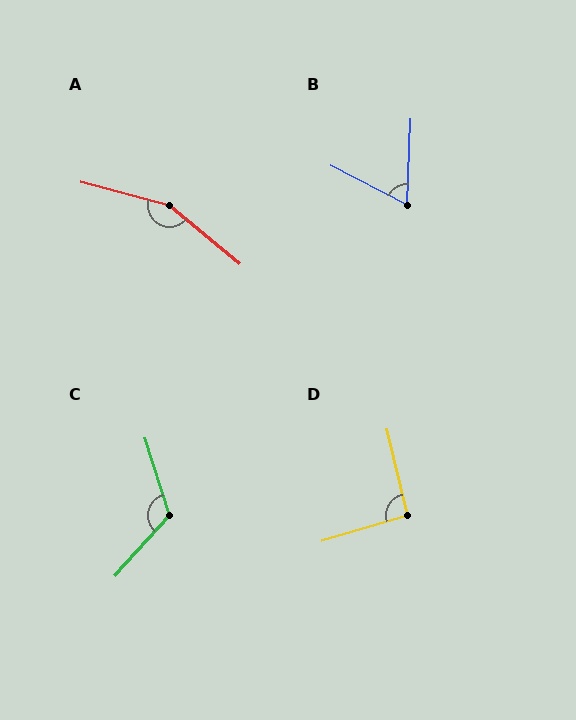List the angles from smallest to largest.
B (65°), D (93°), C (121°), A (155°).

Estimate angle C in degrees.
Approximately 121 degrees.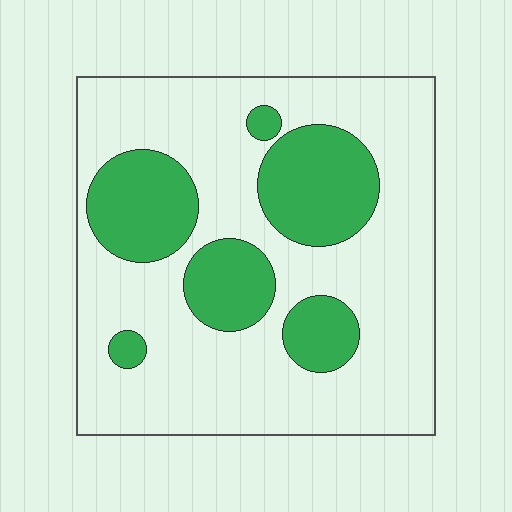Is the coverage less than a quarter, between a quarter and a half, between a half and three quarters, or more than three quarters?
Between a quarter and a half.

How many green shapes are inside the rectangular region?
6.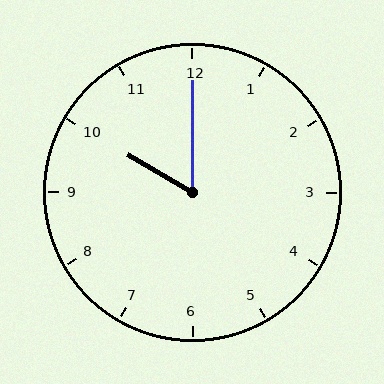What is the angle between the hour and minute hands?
Approximately 60 degrees.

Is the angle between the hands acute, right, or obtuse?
It is acute.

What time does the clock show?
10:00.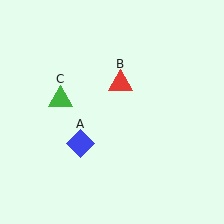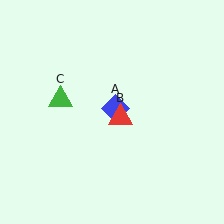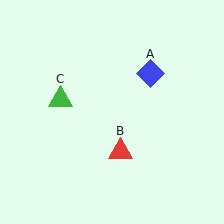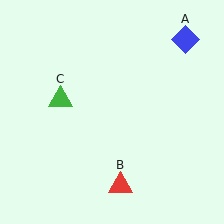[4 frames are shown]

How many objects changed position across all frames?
2 objects changed position: blue diamond (object A), red triangle (object B).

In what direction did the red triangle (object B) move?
The red triangle (object B) moved down.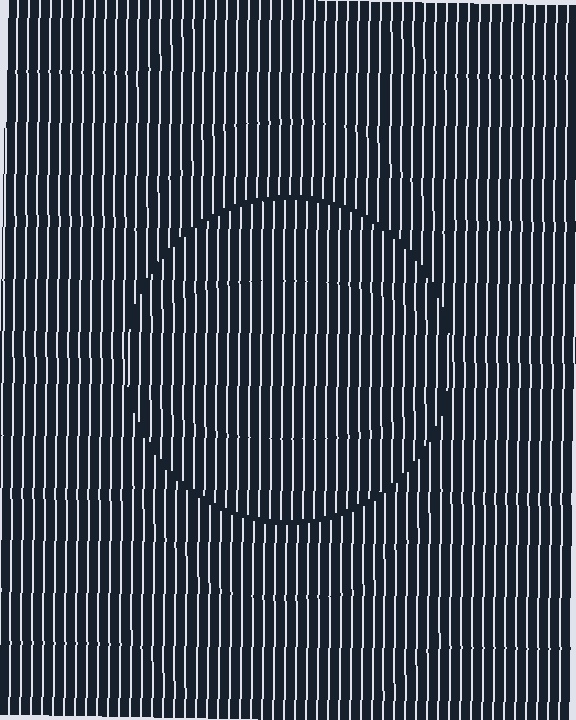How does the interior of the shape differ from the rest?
The interior of the shape contains the same grating, shifted by half a period — the contour is defined by the phase discontinuity where line-ends from the inner and outer gratings abut.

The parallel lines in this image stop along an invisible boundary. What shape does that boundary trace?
An illusory circle. The interior of the shape contains the same grating, shifted by half a period — the contour is defined by the phase discontinuity where line-ends from the inner and outer gratings abut.